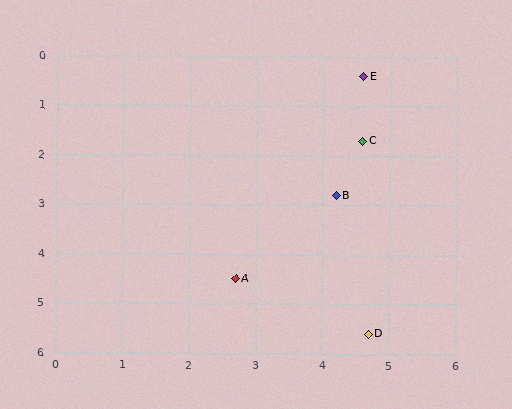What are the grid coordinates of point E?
Point E is at approximately (4.6, 0.4).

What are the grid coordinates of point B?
Point B is at approximately (4.2, 2.8).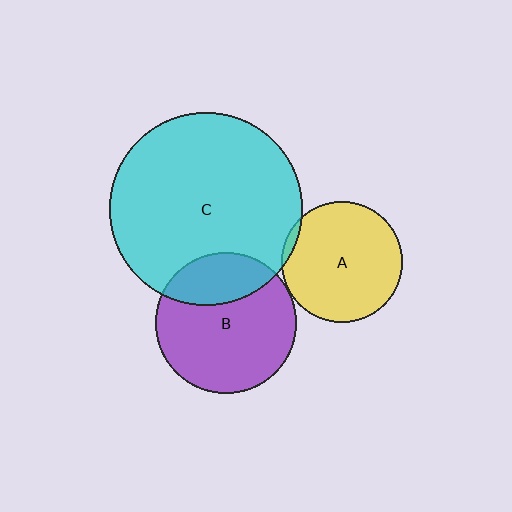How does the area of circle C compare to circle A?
Approximately 2.6 times.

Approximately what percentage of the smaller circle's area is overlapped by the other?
Approximately 25%.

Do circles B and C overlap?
Yes.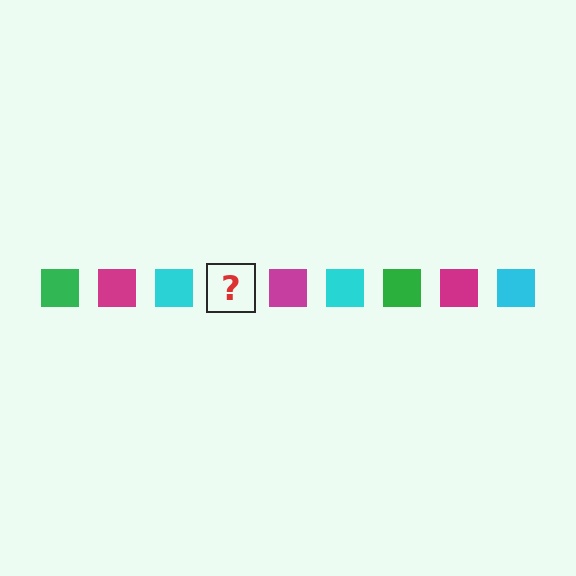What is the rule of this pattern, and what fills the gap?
The rule is that the pattern cycles through green, magenta, cyan squares. The gap should be filled with a green square.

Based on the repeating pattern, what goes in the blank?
The blank should be a green square.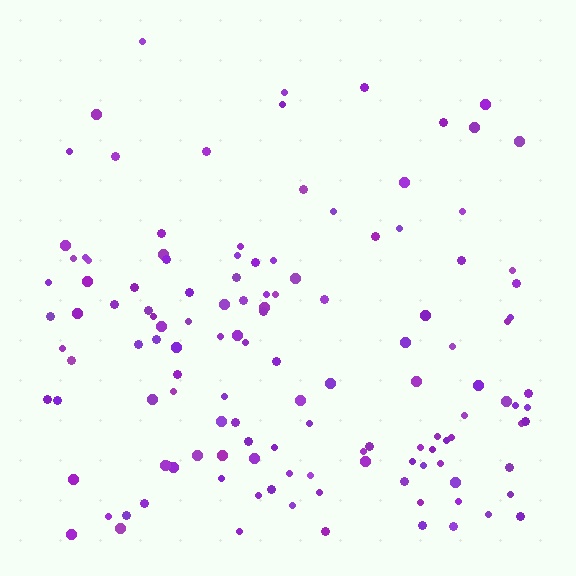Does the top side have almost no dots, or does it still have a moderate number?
Still a moderate number, just noticeably fewer than the bottom.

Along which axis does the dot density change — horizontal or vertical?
Vertical.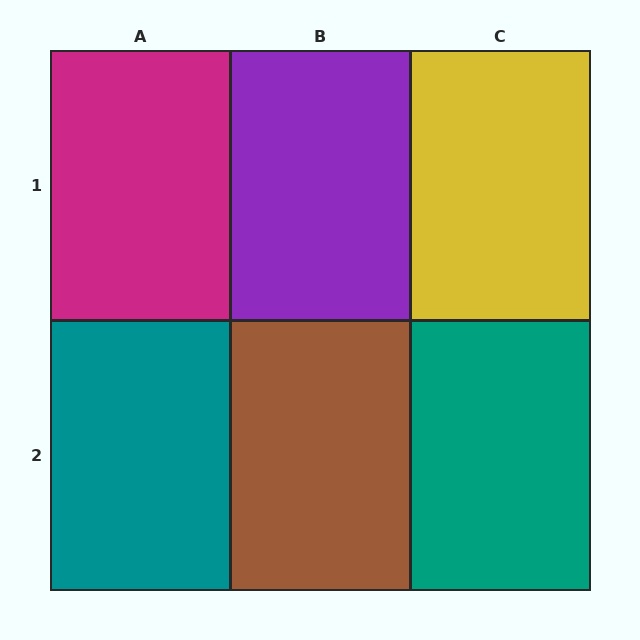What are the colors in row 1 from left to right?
Magenta, purple, yellow.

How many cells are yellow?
1 cell is yellow.